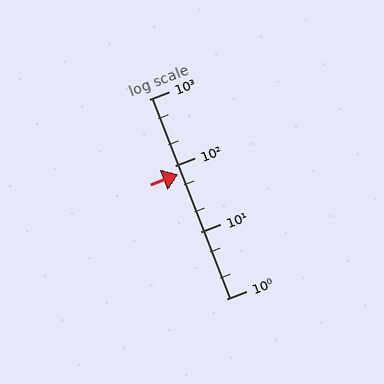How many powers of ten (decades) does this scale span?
The scale spans 3 decades, from 1 to 1000.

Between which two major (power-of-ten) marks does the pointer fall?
The pointer is between 10 and 100.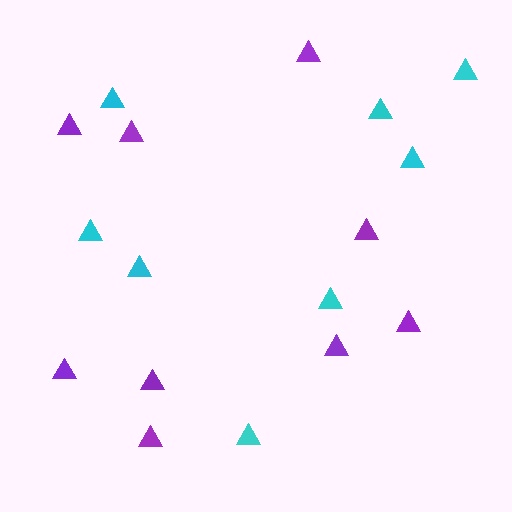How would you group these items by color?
There are 2 groups: one group of purple triangles (9) and one group of cyan triangles (8).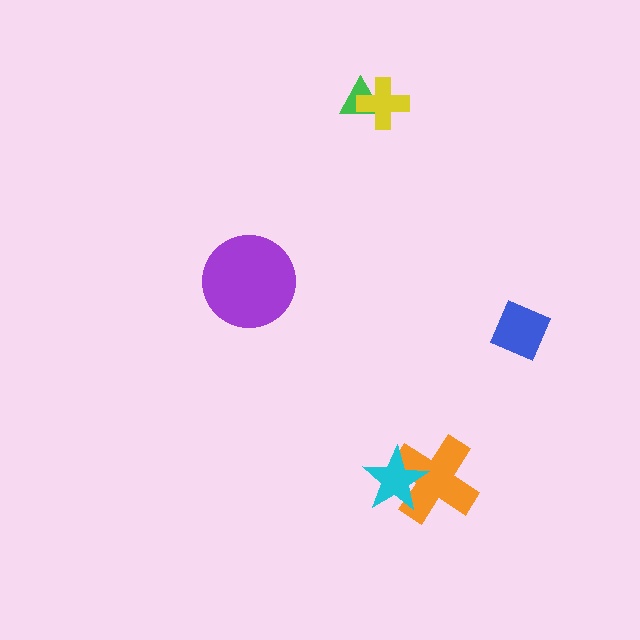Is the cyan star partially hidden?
No, no other shape covers it.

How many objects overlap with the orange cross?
1 object overlaps with the orange cross.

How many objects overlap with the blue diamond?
0 objects overlap with the blue diamond.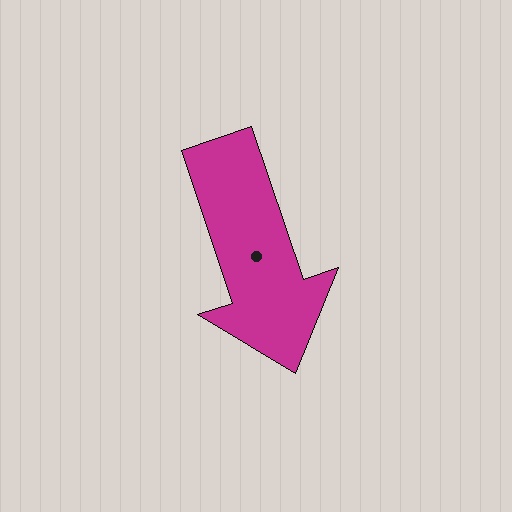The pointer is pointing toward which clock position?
Roughly 5 o'clock.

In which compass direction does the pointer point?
South.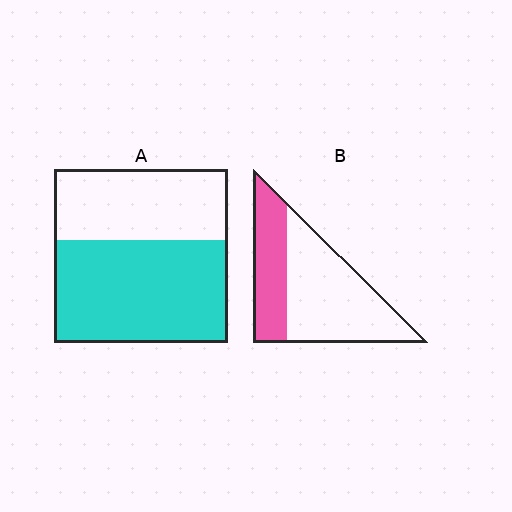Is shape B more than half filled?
No.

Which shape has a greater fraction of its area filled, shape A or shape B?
Shape A.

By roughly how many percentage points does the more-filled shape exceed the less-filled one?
By roughly 25 percentage points (A over B).